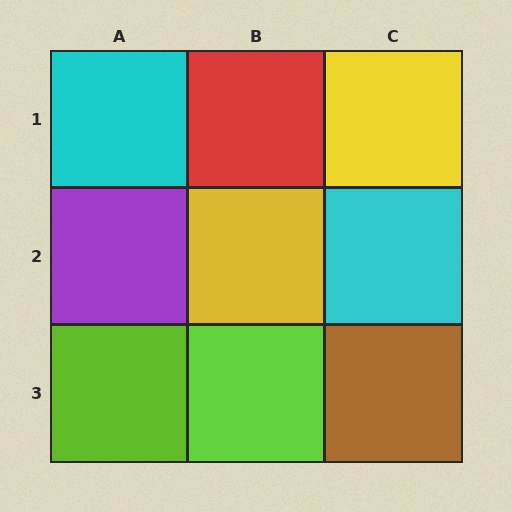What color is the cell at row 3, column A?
Lime.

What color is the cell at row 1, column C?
Yellow.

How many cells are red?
1 cell is red.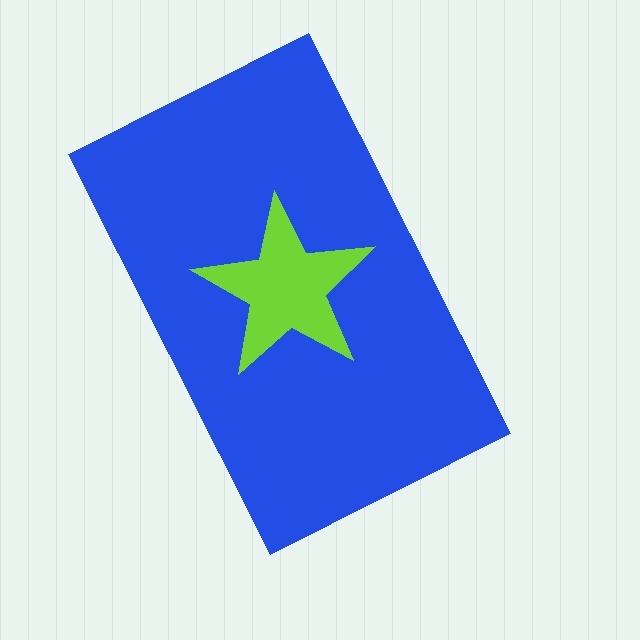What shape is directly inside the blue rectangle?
The lime star.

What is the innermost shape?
The lime star.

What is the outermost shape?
The blue rectangle.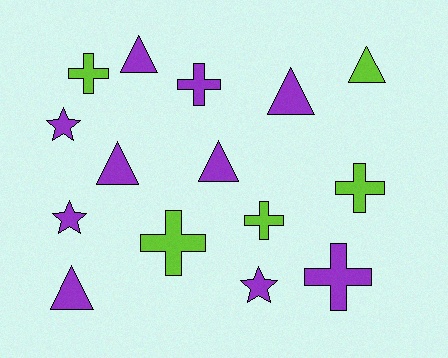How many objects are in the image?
There are 15 objects.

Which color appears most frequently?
Purple, with 10 objects.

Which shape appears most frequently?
Triangle, with 6 objects.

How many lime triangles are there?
There is 1 lime triangle.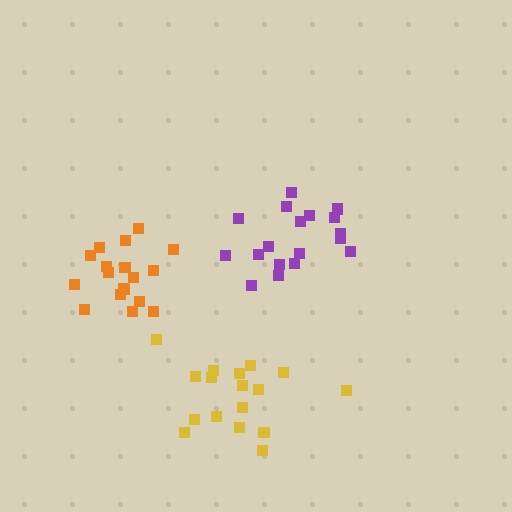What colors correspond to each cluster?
The clusters are colored: purple, yellow, orange.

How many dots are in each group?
Group 1: 18 dots, Group 2: 17 dots, Group 3: 18 dots (53 total).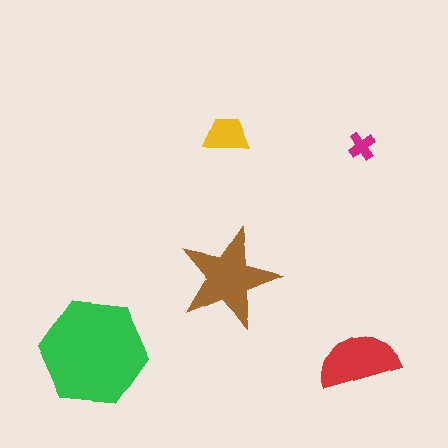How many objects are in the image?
There are 5 objects in the image.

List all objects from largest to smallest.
The green hexagon, the brown star, the red semicircle, the yellow trapezoid, the magenta cross.